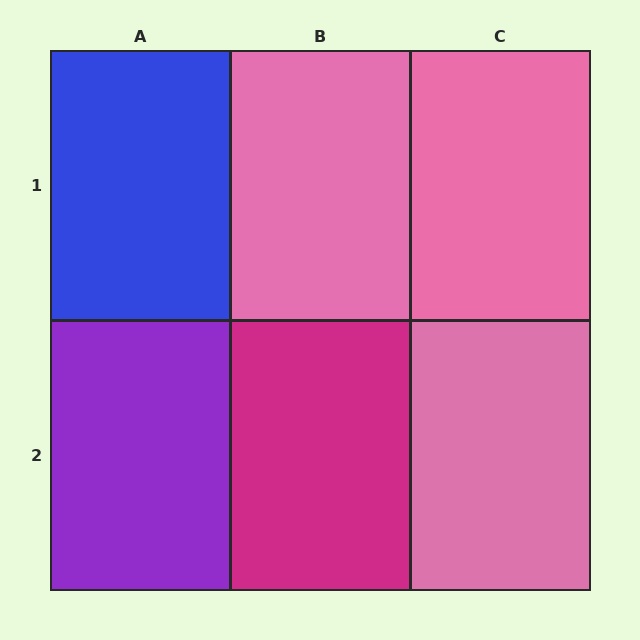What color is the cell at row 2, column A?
Purple.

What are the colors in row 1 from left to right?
Blue, pink, pink.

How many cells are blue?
1 cell is blue.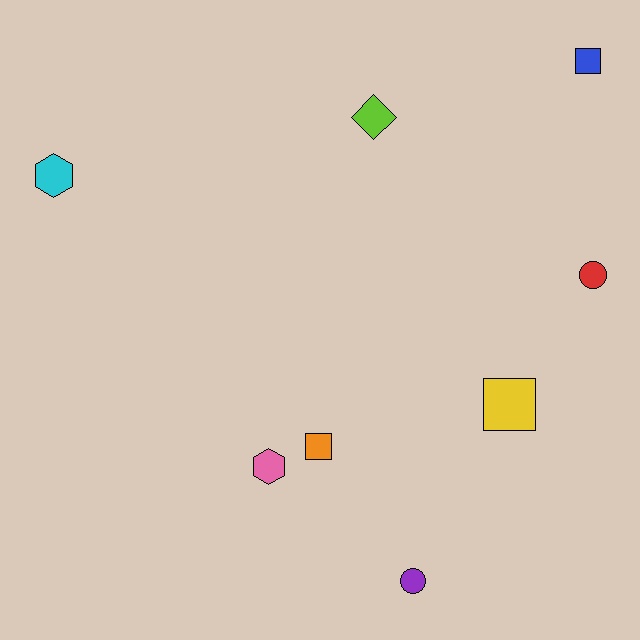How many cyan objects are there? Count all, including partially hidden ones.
There is 1 cyan object.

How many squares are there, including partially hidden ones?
There are 3 squares.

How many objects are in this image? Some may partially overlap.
There are 8 objects.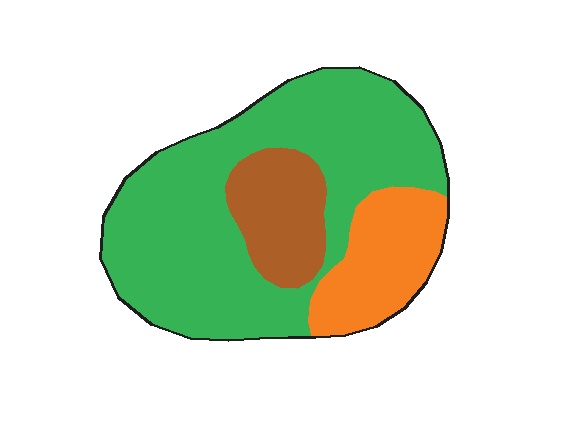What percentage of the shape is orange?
Orange covers 19% of the shape.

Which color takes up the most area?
Green, at roughly 65%.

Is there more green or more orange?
Green.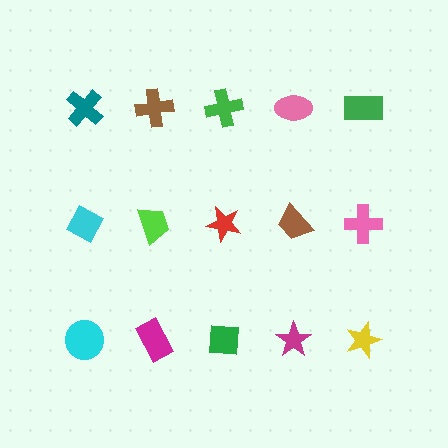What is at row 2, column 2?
A lime trapezoid.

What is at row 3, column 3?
A green square.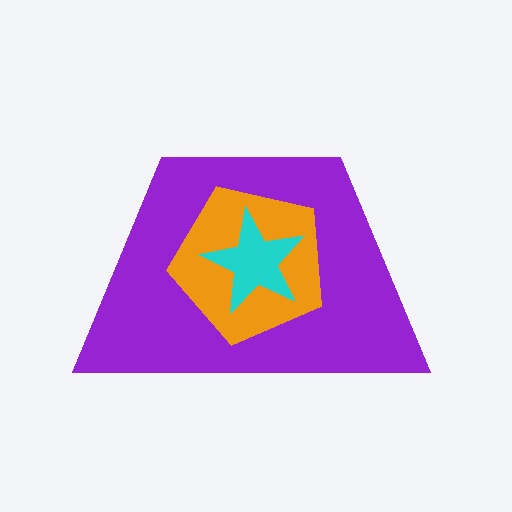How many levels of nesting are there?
3.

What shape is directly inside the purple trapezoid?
The orange pentagon.